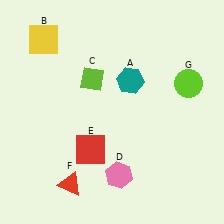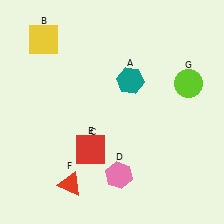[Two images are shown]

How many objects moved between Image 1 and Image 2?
1 object moved between the two images.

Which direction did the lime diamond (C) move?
The lime diamond (C) moved down.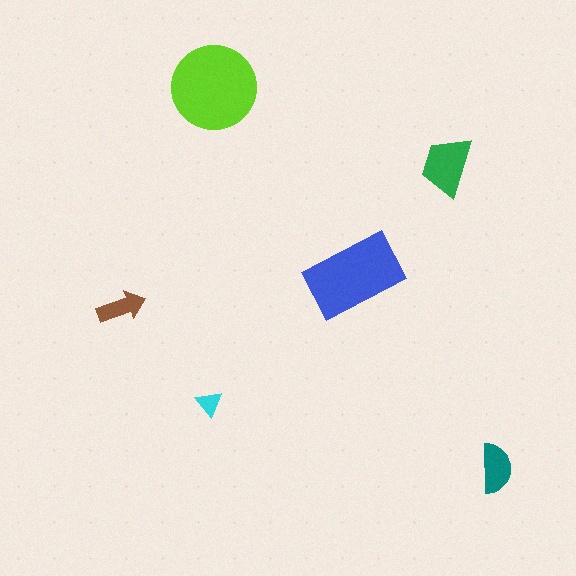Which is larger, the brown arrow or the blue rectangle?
The blue rectangle.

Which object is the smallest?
The cyan triangle.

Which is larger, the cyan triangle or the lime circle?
The lime circle.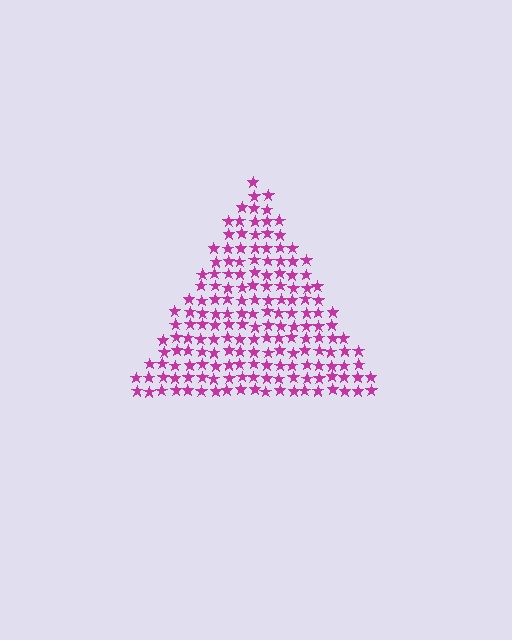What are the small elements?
The small elements are stars.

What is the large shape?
The large shape is a triangle.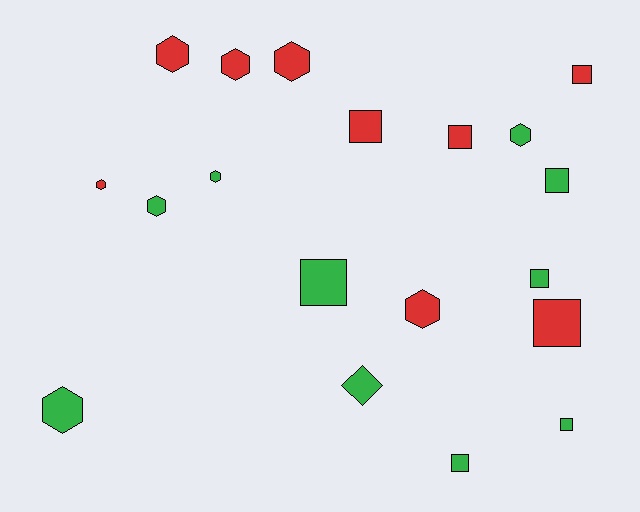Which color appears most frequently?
Green, with 10 objects.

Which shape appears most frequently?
Square, with 9 objects.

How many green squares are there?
There are 5 green squares.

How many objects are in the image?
There are 19 objects.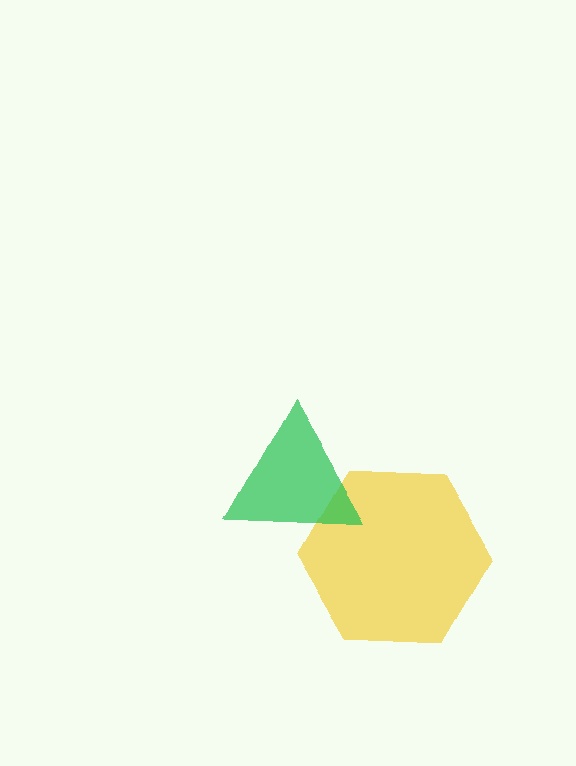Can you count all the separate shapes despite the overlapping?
Yes, there are 2 separate shapes.